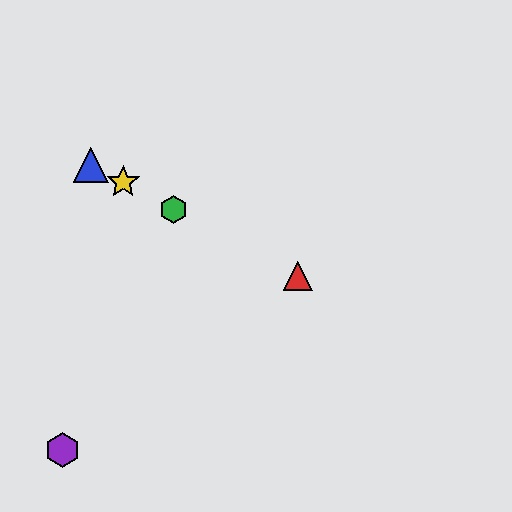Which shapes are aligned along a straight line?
The red triangle, the blue triangle, the green hexagon, the yellow star are aligned along a straight line.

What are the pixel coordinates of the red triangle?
The red triangle is at (298, 276).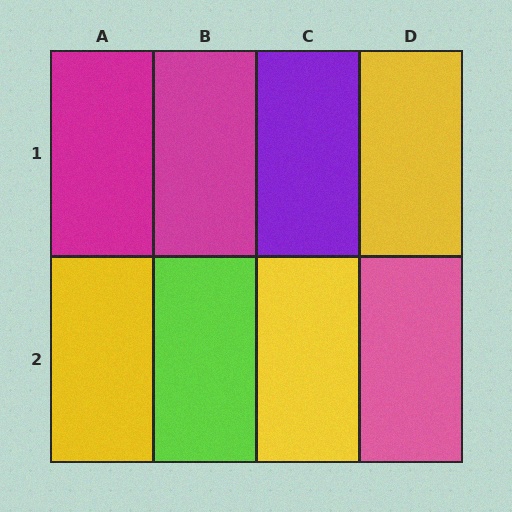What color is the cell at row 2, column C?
Yellow.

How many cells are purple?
1 cell is purple.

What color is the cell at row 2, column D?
Pink.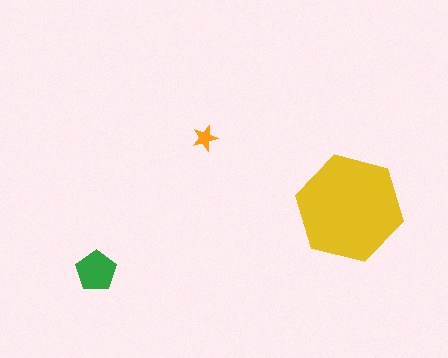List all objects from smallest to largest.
The orange star, the green pentagon, the yellow hexagon.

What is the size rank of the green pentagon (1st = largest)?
2nd.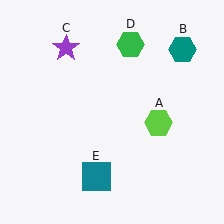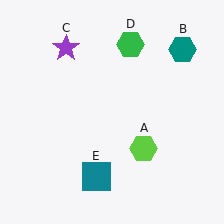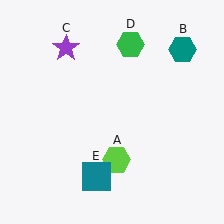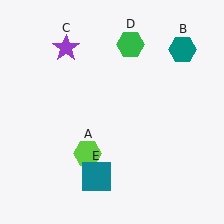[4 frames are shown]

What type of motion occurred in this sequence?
The lime hexagon (object A) rotated clockwise around the center of the scene.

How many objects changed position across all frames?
1 object changed position: lime hexagon (object A).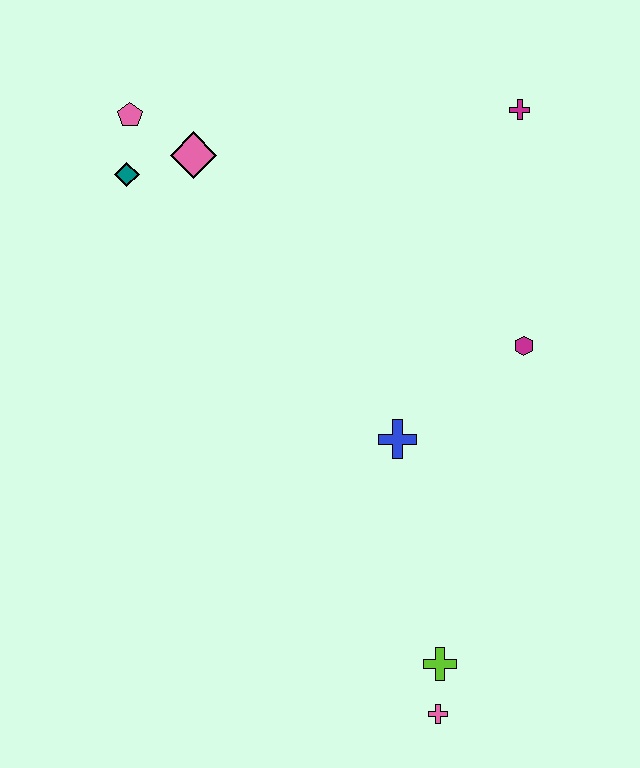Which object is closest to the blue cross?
The magenta hexagon is closest to the blue cross.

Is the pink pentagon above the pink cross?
Yes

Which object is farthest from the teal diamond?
The pink cross is farthest from the teal diamond.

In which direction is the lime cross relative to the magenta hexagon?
The lime cross is below the magenta hexagon.